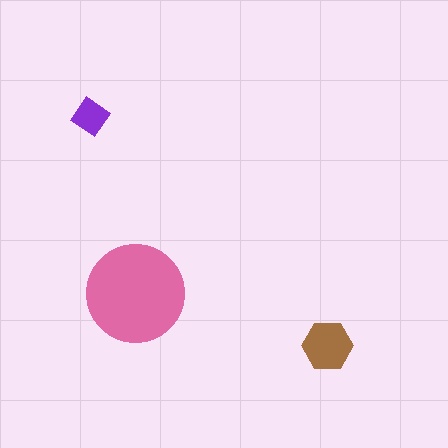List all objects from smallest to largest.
The purple diamond, the brown hexagon, the pink circle.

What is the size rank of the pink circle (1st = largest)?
1st.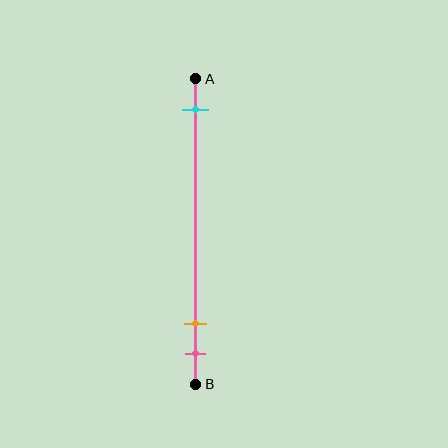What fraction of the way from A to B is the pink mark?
The pink mark is approximately 90% (0.9) of the way from A to B.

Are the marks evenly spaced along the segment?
No, the marks are not evenly spaced.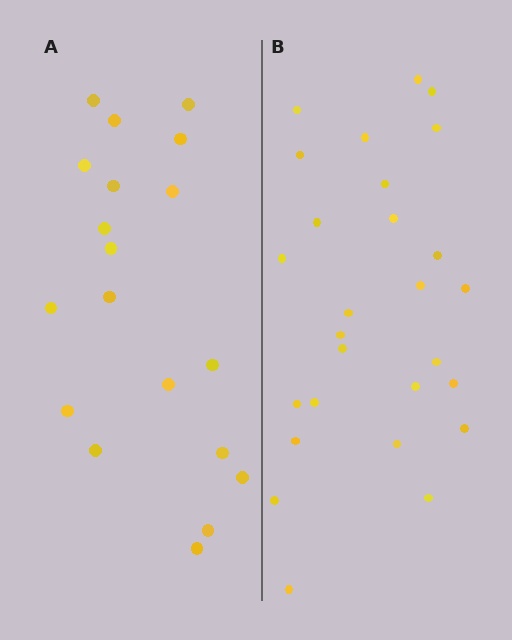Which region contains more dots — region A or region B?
Region B (the right region) has more dots.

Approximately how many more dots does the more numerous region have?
Region B has roughly 8 or so more dots than region A.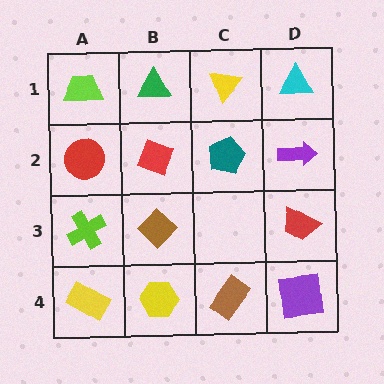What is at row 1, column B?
A green triangle.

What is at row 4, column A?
A yellow rectangle.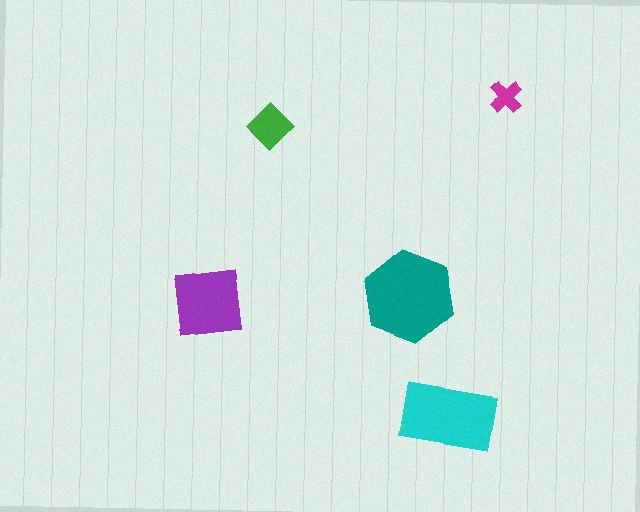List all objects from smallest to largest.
The magenta cross, the green diamond, the purple square, the cyan rectangle, the teal hexagon.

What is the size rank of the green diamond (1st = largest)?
4th.